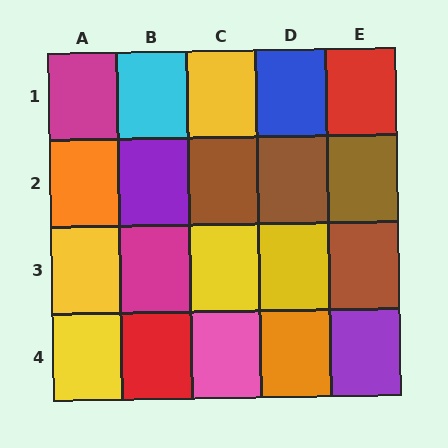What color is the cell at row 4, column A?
Yellow.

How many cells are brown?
4 cells are brown.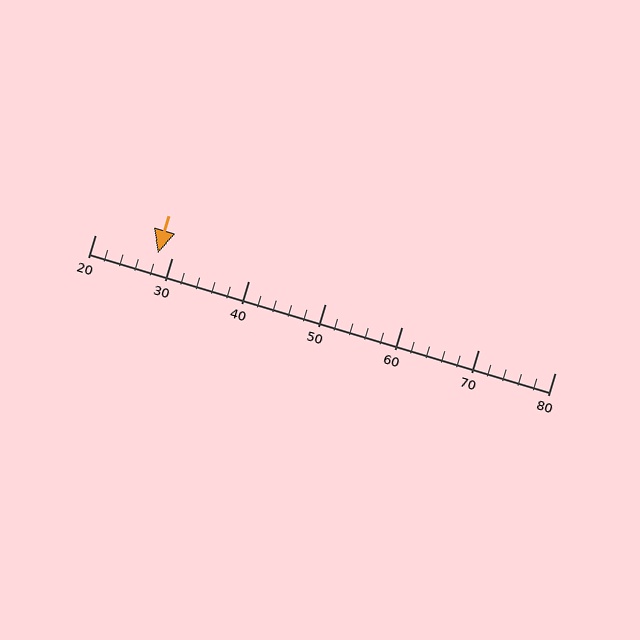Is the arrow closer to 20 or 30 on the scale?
The arrow is closer to 30.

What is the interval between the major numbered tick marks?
The major tick marks are spaced 10 units apart.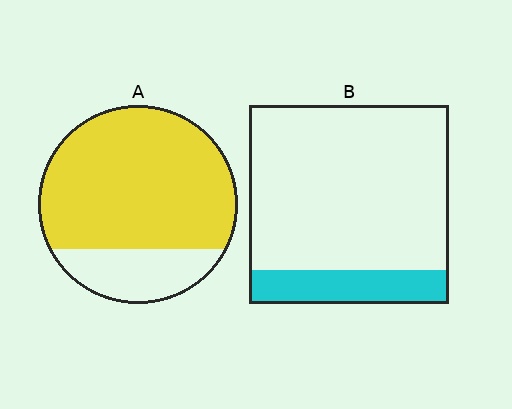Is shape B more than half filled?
No.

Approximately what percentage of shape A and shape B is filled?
A is approximately 80% and B is approximately 15%.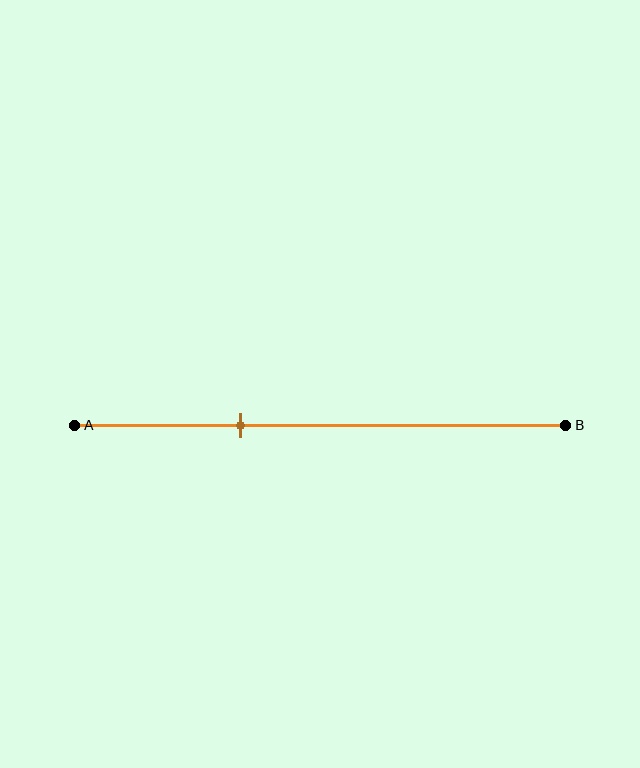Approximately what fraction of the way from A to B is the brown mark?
The brown mark is approximately 35% of the way from A to B.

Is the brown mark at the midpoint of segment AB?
No, the mark is at about 35% from A, not at the 50% midpoint.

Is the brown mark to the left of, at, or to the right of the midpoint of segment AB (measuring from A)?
The brown mark is to the left of the midpoint of segment AB.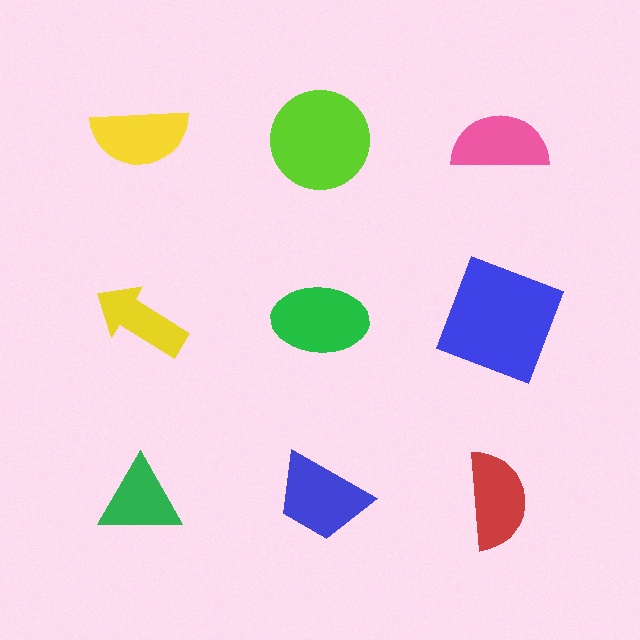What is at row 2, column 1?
A yellow arrow.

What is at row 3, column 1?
A green triangle.